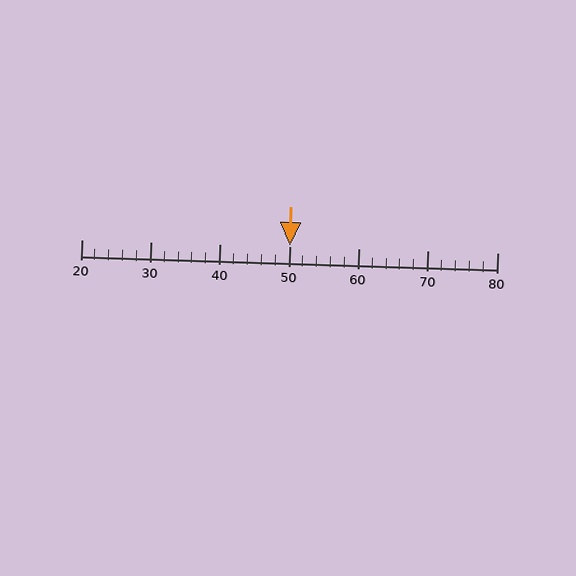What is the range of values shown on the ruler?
The ruler shows values from 20 to 80.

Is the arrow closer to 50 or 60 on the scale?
The arrow is closer to 50.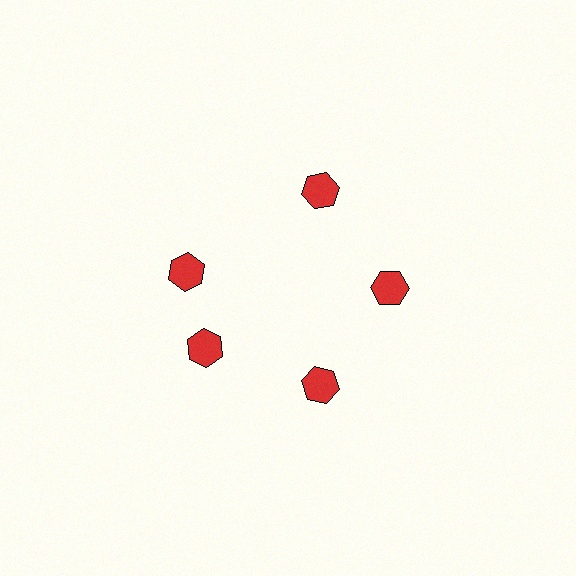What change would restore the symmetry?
The symmetry would be restored by rotating it back into even spacing with its neighbors so that all 5 hexagons sit at equal angles and equal distance from the center.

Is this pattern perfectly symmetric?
No. The 5 red hexagons are arranged in a ring, but one element near the 10 o'clock position is rotated out of alignment along the ring, breaking the 5-fold rotational symmetry.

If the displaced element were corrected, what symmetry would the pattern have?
It would have 5-fold rotational symmetry — the pattern would map onto itself every 72 degrees.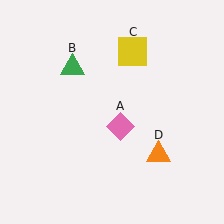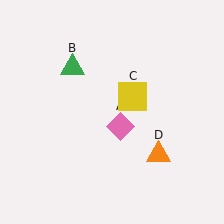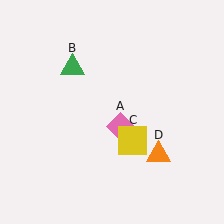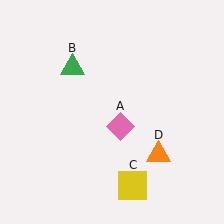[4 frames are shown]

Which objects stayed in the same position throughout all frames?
Pink diamond (object A) and green triangle (object B) and orange triangle (object D) remained stationary.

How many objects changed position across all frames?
1 object changed position: yellow square (object C).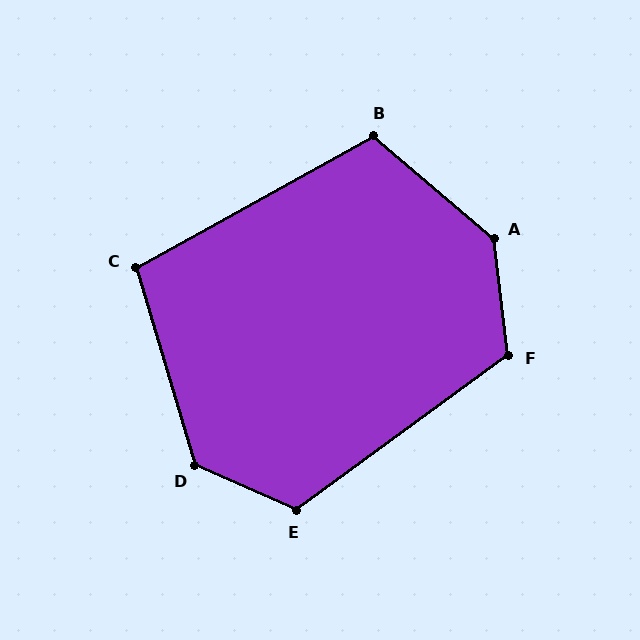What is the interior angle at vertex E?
Approximately 120 degrees (obtuse).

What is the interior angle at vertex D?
Approximately 131 degrees (obtuse).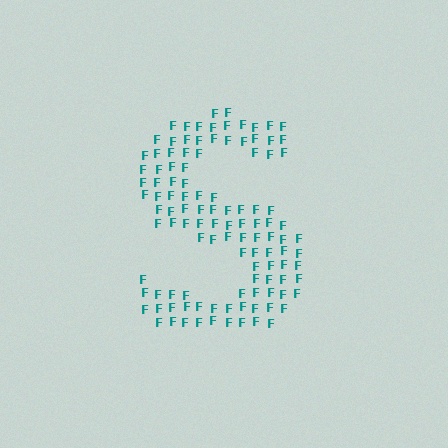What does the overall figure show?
The overall figure shows the letter S.